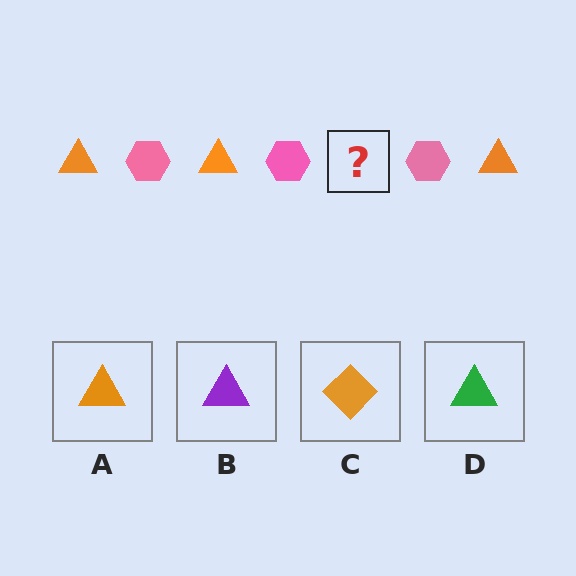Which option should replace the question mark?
Option A.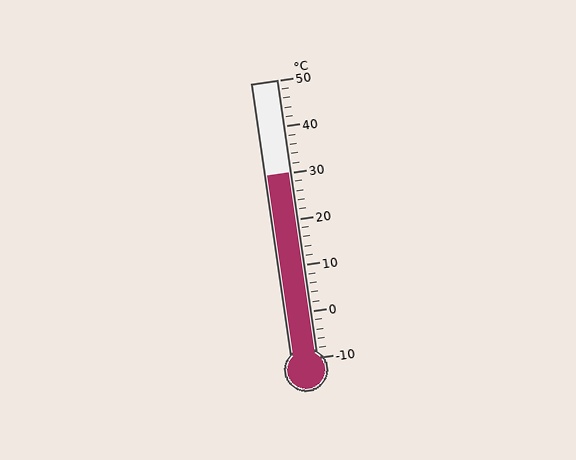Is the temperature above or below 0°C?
The temperature is above 0°C.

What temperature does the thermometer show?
The thermometer shows approximately 30°C.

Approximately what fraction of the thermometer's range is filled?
The thermometer is filled to approximately 65% of its range.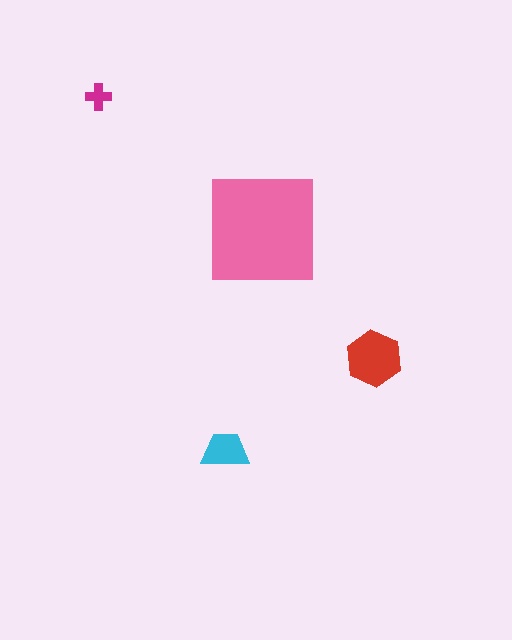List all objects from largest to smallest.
The pink square, the red hexagon, the cyan trapezoid, the magenta cross.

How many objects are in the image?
There are 4 objects in the image.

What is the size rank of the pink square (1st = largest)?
1st.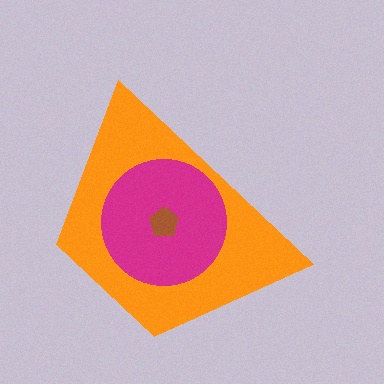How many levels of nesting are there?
3.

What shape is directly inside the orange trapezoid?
The magenta circle.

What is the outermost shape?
The orange trapezoid.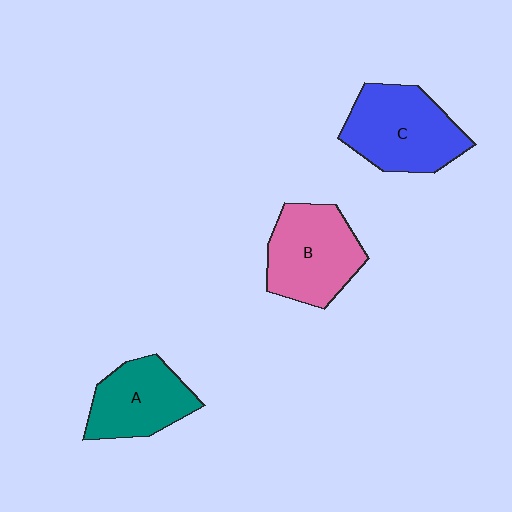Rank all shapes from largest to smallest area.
From largest to smallest: C (blue), B (pink), A (teal).